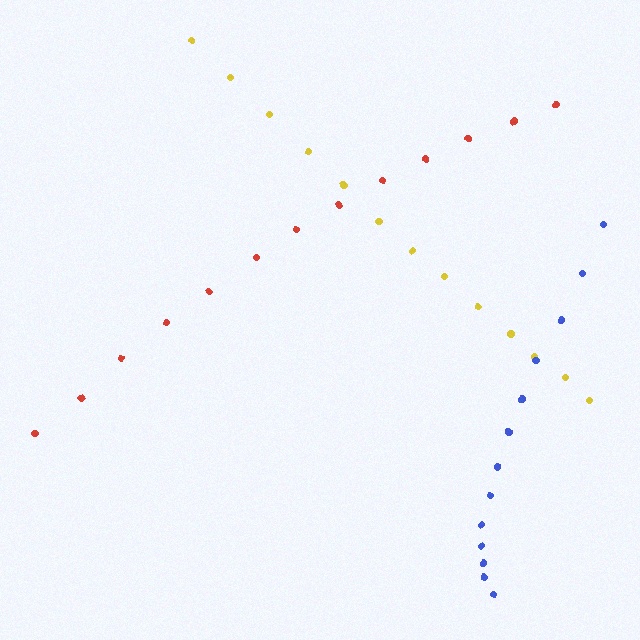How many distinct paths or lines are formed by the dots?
There are 3 distinct paths.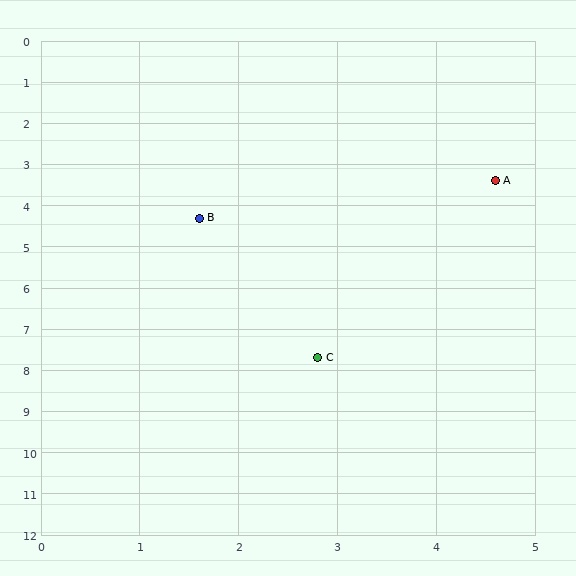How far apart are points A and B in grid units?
Points A and B are about 3.1 grid units apart.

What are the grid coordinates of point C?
Point C is at approximately (2.8, 7.7).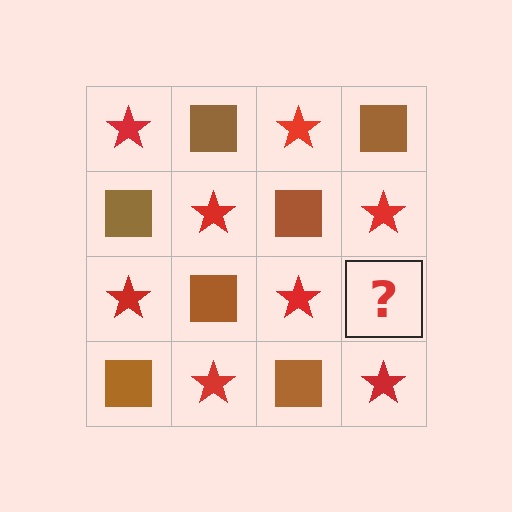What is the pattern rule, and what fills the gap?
The rule is that it alternates red star and brown square in a checkerboard pattern. The gap should be filled with a brown square.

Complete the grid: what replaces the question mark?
The question mark should be replaced with a brown square.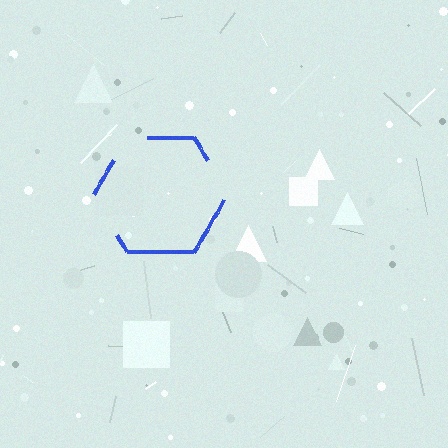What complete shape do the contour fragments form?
The contour fragments form a hexagon.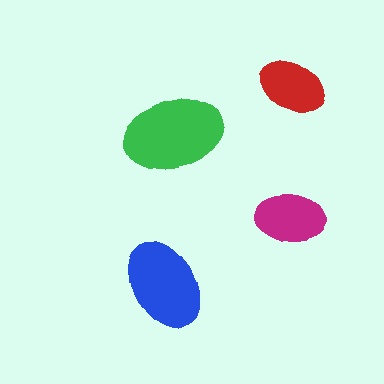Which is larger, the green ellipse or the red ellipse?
The green one.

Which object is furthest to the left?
The blue ellipse is leftmost.